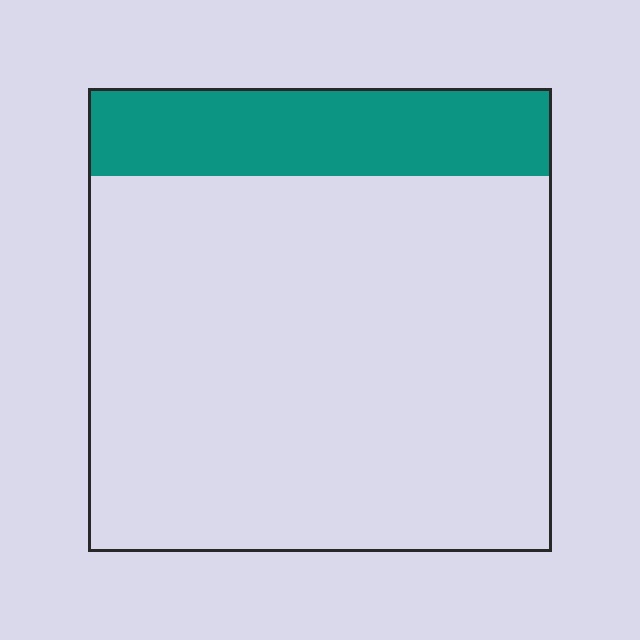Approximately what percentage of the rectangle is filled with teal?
Approximately 20%.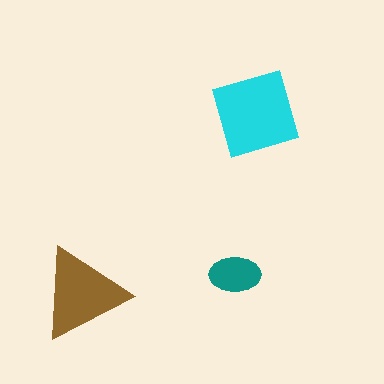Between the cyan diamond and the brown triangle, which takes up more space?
The cyan diamond.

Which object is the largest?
The cyan diamond.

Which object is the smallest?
The teal ellipse.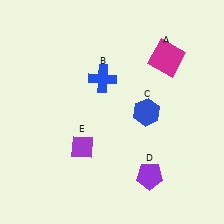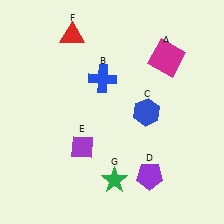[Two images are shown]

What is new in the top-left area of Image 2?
A red triangle (F) was added in the top-left area of Image 2.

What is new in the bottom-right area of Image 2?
A green star (G) was added in the bottom-right area of Image 2.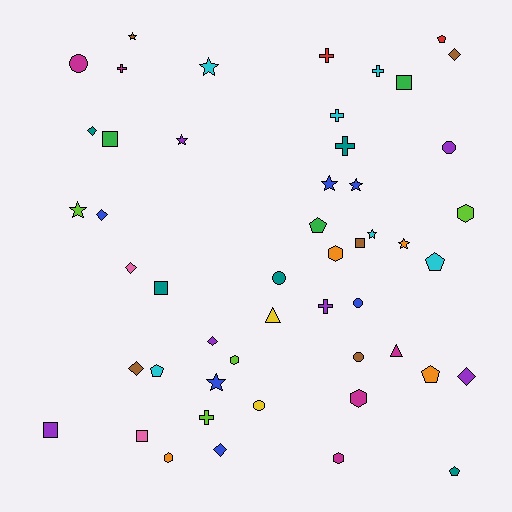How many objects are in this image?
There are 50 objects.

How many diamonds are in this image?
There are 8 diamonds.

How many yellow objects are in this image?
There are 2 yellow objects.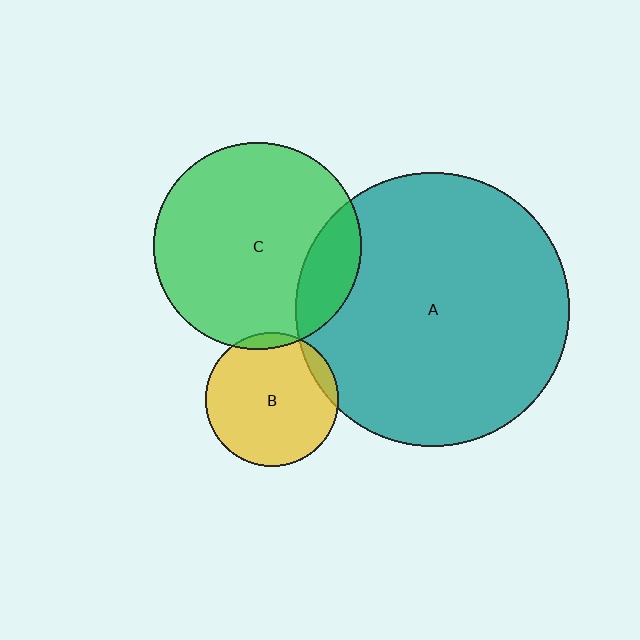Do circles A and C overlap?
Yes.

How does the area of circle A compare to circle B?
Approximately 4.2 times.